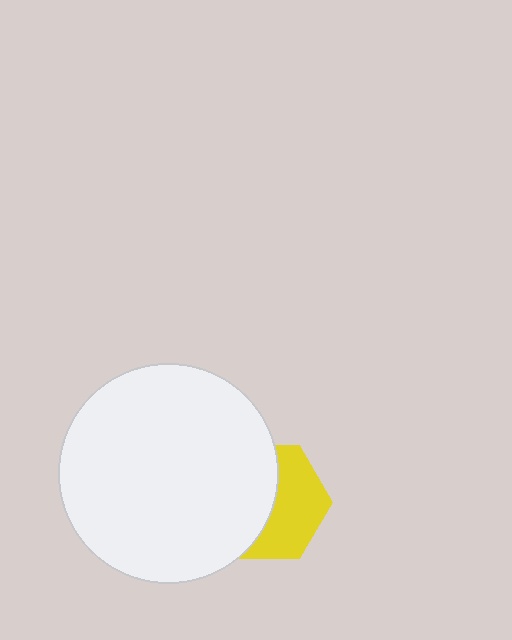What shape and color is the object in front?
The object in front is a white circle.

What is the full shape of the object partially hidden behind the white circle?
The partially hidden object is a yellow hexagon.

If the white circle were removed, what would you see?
You would see the complete yellow hexagon.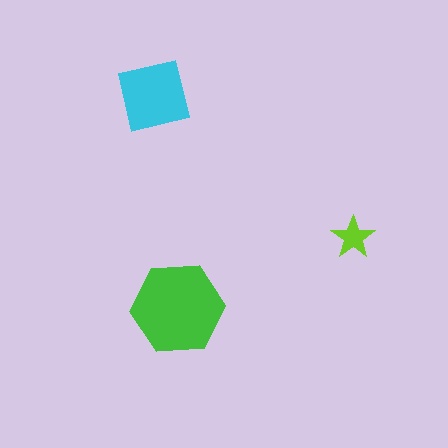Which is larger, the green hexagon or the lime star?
The green hexagon.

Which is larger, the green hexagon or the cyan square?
The green hexagon.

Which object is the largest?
The green hexagon.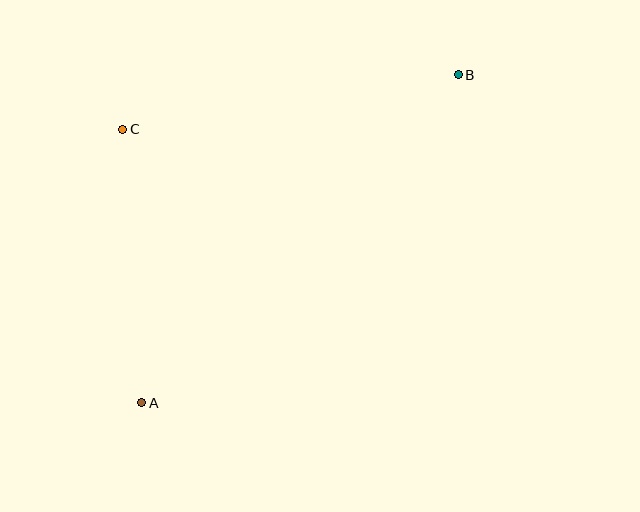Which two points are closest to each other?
Points A and C are closest to each other.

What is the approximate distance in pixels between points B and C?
The distance between B and C is approximately 340 pixels.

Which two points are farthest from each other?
Points A and B are farthest from each other.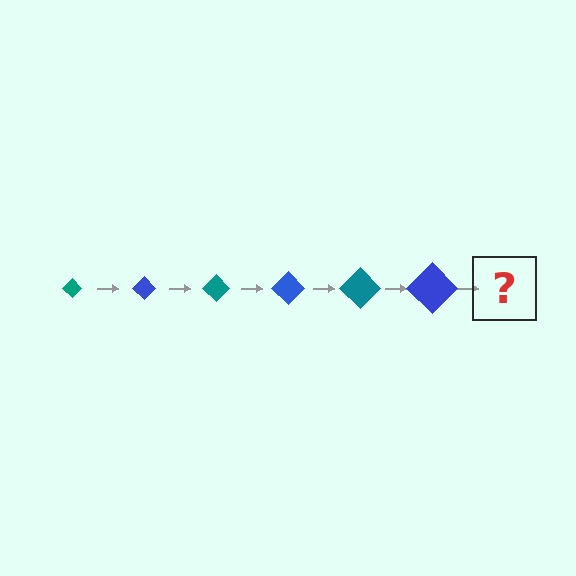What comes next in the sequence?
The next element should be a teal diamond, larger than the previous one.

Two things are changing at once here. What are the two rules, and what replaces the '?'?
The two rules are that the diamond grows larger each step and the color cycles through teal and blue. The '?' should be a teal diamond, larger than the previous one.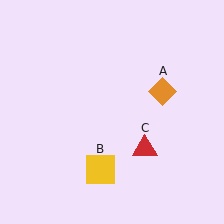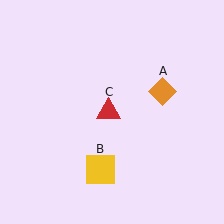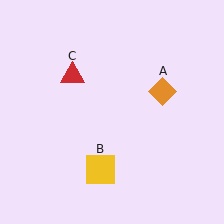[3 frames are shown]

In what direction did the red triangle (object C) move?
The red triangle (object C) moved up and to the left.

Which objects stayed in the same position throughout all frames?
Orange diamond (object A) and yellow square (object B) remained stationary.